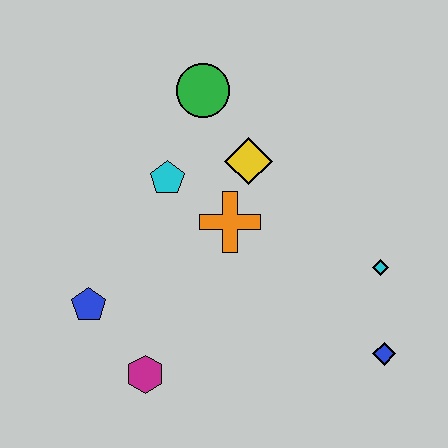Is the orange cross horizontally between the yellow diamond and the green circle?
Yes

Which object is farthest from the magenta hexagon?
The green circle is farthest from the magenta hexagon.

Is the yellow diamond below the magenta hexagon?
No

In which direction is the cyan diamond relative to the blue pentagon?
The cyan diamond is to the right of the blue pentagon.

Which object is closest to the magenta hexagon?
The blue pentagon is closest to the magenta hexagon.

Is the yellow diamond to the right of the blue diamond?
No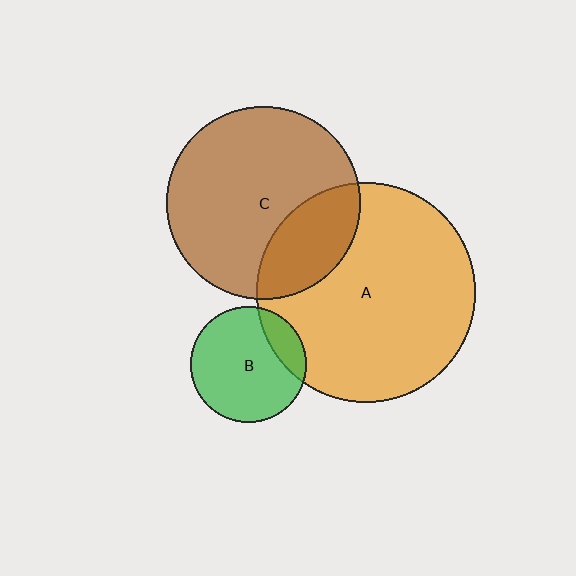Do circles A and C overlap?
Yes.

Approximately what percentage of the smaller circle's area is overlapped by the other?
Approximately 25%.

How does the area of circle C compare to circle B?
Approximately 2.8 times.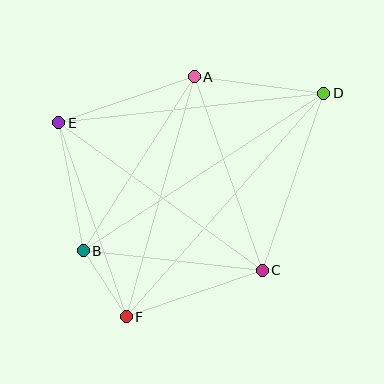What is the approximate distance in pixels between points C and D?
The distance between C and D is approximately 187 pixels.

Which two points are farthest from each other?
Points D and F are farthest from each other.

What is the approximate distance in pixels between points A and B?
The distance between A and B is approximately 206 pixels.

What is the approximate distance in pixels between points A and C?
The distance between A and C is approximately 205 pixels.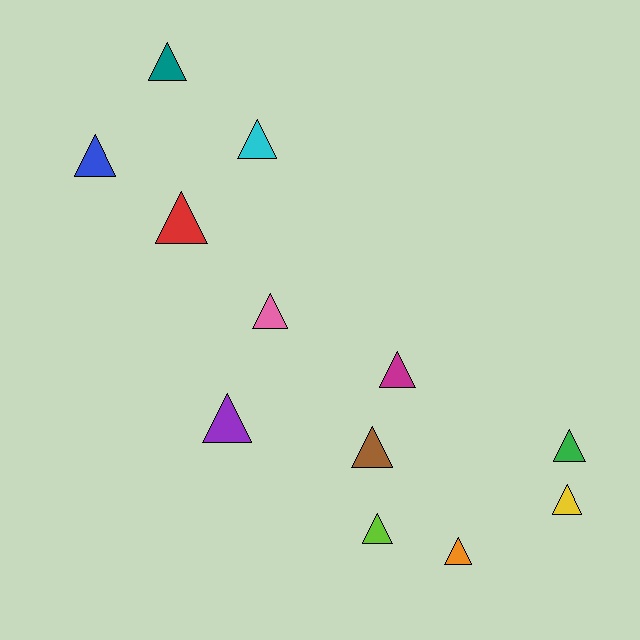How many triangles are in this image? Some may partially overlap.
There are 12 triangles.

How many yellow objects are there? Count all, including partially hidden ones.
There is 1 yellow object.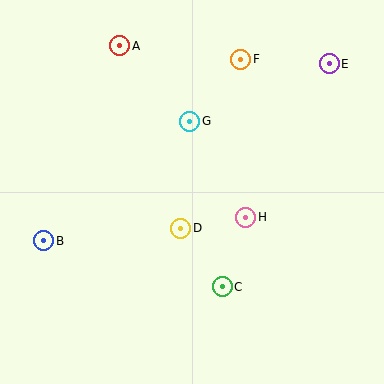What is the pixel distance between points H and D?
The distance between H and D is 66 pixels.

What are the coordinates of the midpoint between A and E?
The midpoint between A and E is at (225, 55).